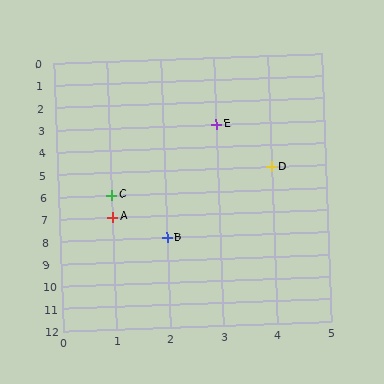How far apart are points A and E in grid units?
Points A and E are 2 columns and 4 rows apart (about 4.5 grid units diagonally).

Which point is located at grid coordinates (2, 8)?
Point B is at (2, 8).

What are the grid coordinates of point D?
Point D is at grid coordinates (4, 5).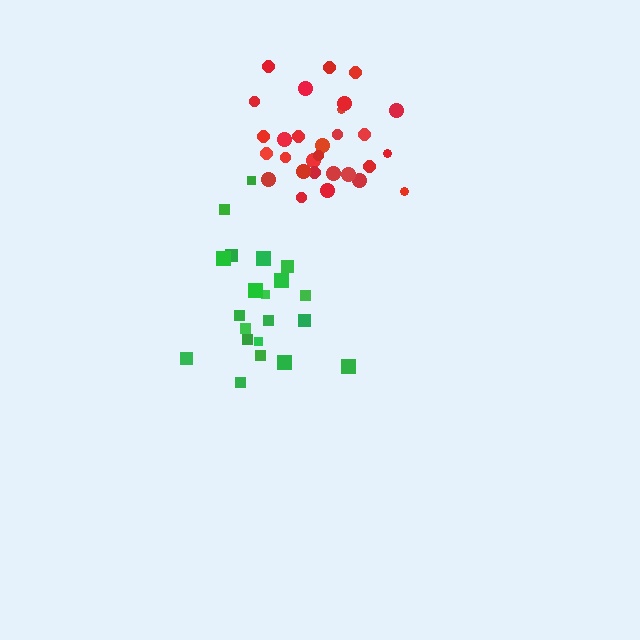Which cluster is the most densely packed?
Red.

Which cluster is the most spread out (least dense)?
Green.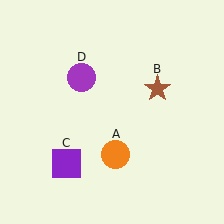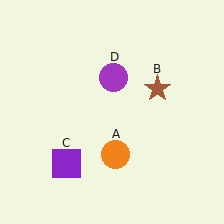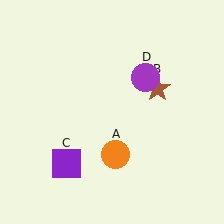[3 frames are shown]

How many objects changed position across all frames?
1 object changed position: purple circle (object D).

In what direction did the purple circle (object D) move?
The purple circle (object D) moved right.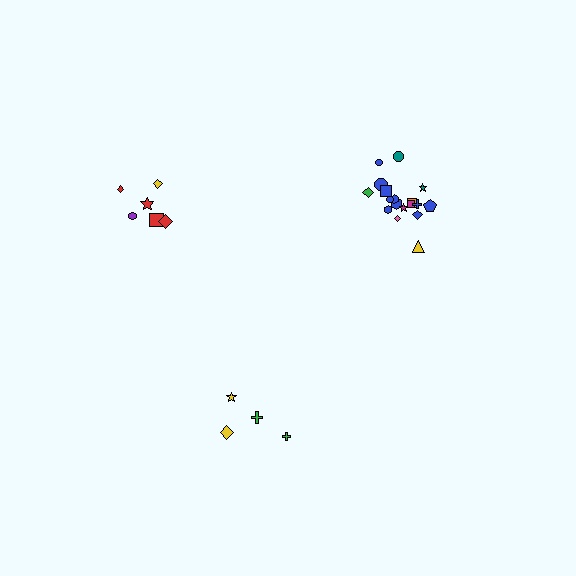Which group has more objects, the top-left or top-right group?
The top-right group.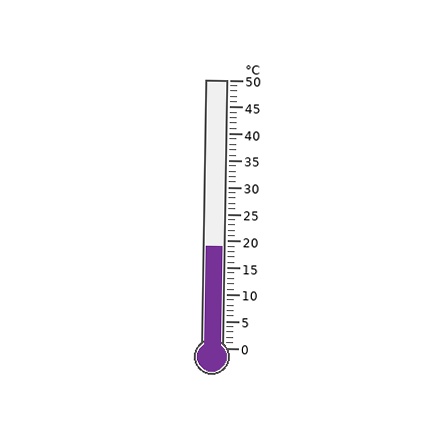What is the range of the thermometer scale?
The thermometer scale ranges from 0°C to 50°C.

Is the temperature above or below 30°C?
The temperature is below 30°C.